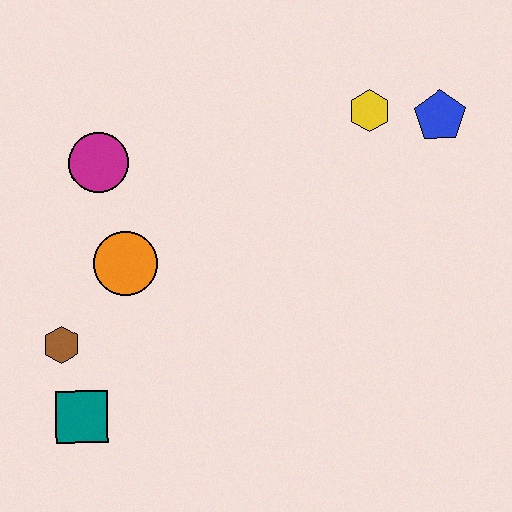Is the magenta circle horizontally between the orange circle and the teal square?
Yes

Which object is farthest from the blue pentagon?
The teal square is farthest from the blue pentagon.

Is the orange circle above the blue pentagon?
No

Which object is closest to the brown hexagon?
The teal square is closest to the brown hexagon.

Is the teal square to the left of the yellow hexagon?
Yes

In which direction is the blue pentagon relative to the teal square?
The blue pentagon is to the right of the teal square.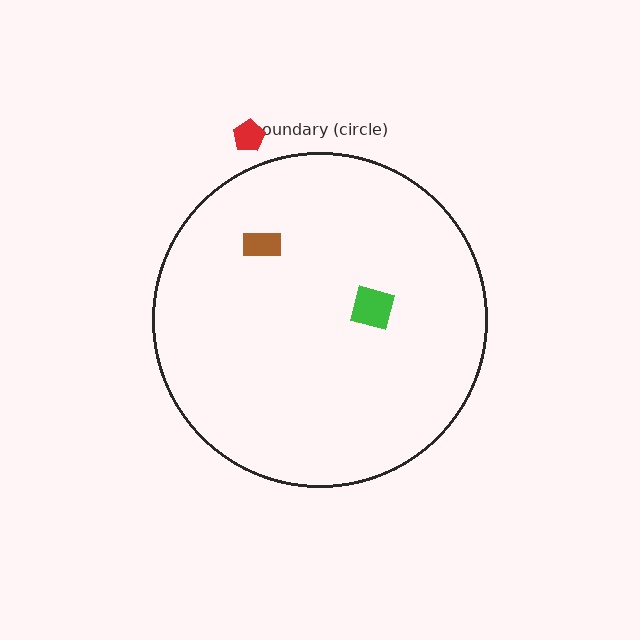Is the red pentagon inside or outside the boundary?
Outside.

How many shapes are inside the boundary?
3 inside, 1 outside.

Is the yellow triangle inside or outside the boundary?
Inside.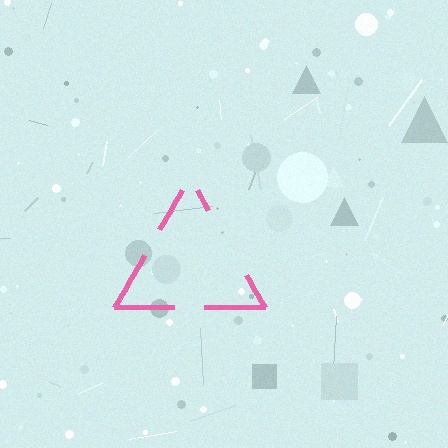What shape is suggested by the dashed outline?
The dashed outline suggests a triangle.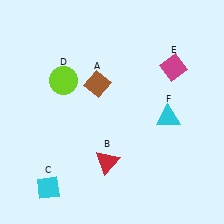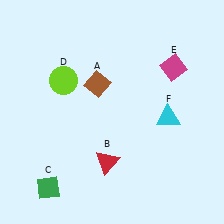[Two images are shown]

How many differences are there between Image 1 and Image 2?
There is 1 difference between the two images.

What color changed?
The diamond (C) changed from cyan in Image 1 to green in Image 2.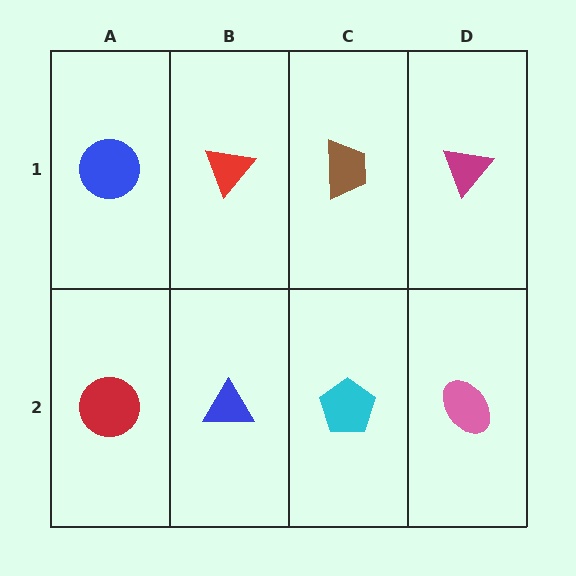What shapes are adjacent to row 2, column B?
A red triangle (row 1, column B), a red circle (row 2, column A), a cyan pentagon (row 2, column C).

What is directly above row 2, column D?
A magenta triangle.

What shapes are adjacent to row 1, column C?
A cyan pentagon (row 2, column C), a red triangle (row 1, column B), a magenta triangle (row 1, column D).